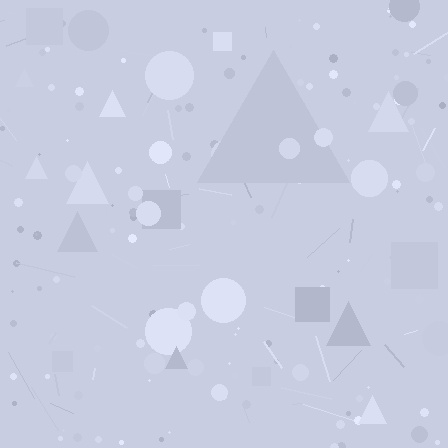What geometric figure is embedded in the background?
A triangle is embedded in the background.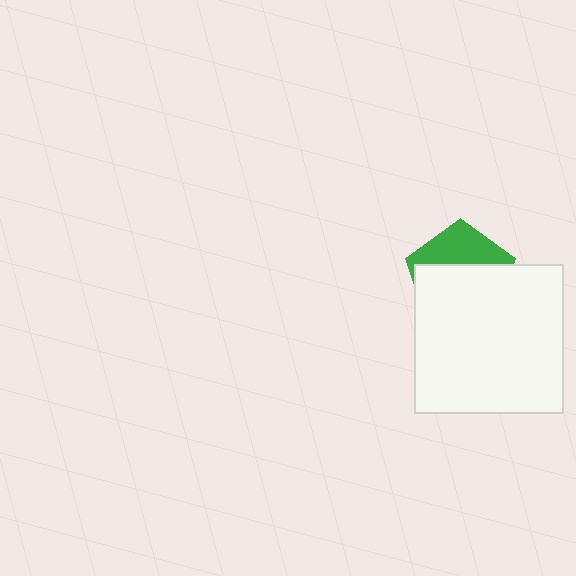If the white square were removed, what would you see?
You would see the complete green pentagon.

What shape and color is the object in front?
The object in front is a white square.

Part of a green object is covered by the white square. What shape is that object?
It is a pentagon.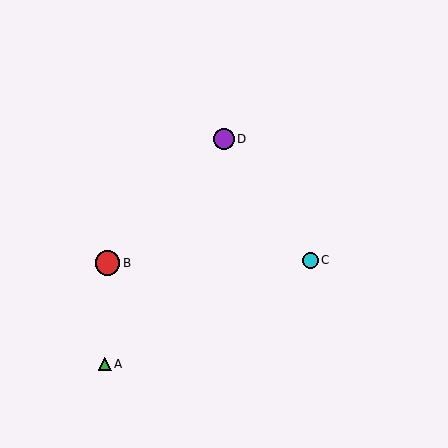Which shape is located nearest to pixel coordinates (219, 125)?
The purple circle (labeled D) at (224, 139) is nearest to that location.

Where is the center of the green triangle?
The center of the green triangle is at (105, 364).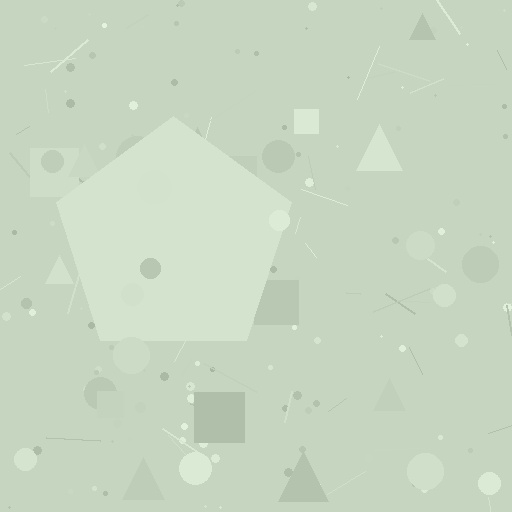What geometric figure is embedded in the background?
A pentagon is embedded in the background.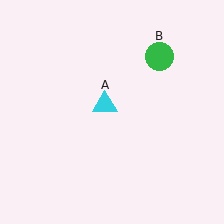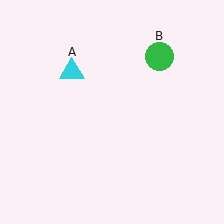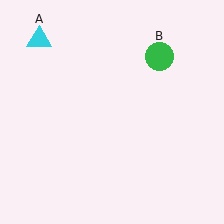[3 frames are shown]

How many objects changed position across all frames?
1 object changed position: cyan triangle (object A).